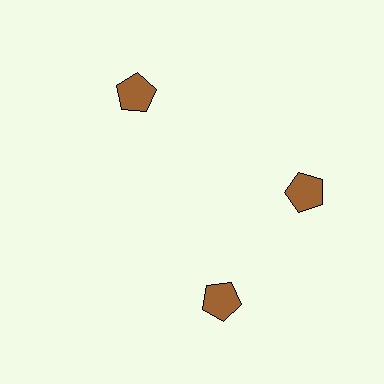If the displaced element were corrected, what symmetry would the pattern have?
It would have 3-fold rotational symmetry — the pattern would map onto itself every 120 degrees.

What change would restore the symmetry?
The symmetry would be restored by rotating it back into even spacing with its neighbors so that all 3 pentagons sit at equal angles and equal distance from the center.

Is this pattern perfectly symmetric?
No. The 3 brown pentagons are arranged in a ring, but one element near the 7 o'clock position is rotated out of alignment along the ring, breaking the 3-fold rotational symmetry.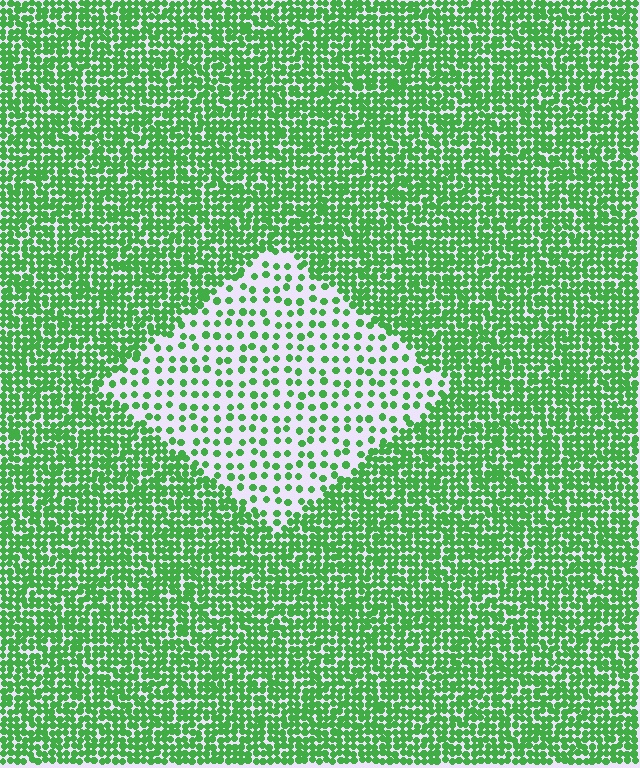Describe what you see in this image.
The image contains small green elements arranged at two different densities. A diamond-shaped region is visible where the elements are less densely packed than the surrounding area.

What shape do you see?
I see a diamond.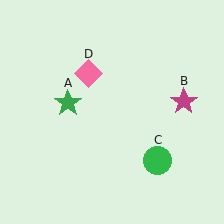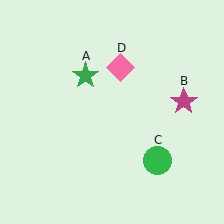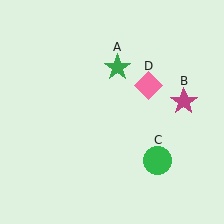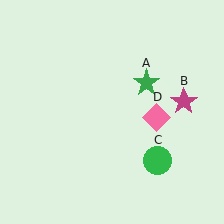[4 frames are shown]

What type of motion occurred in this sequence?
The green star (object A), pink diamond (object D) rotated clockwise around the center of the scene.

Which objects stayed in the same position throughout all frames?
Magenta star (object B) and green circle (object C) remained stationary.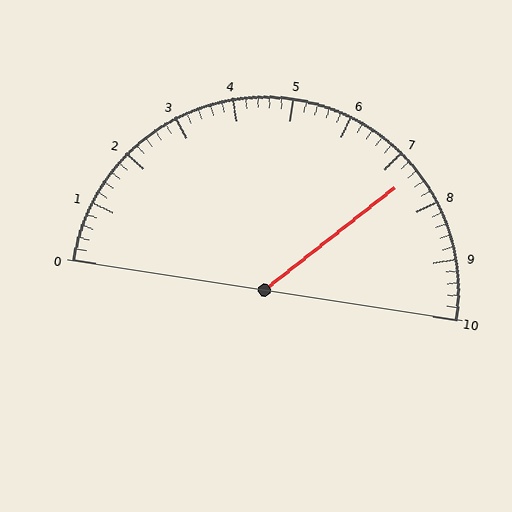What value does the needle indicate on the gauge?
The needle indicates approximately 7.4.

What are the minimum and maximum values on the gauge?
The gauge ranges from 0 to 10.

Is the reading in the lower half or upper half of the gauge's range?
The reading is in the upper half of the range (0 to 10).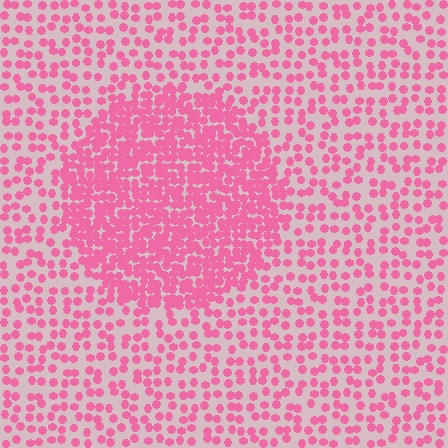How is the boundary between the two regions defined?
The boundary is defined by a change in element density (approximately 2.3x ratio). All elements are the same color, size, and shape.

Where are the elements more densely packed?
The elements are more densely packed inside the circle boundary.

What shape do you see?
I see a circle.